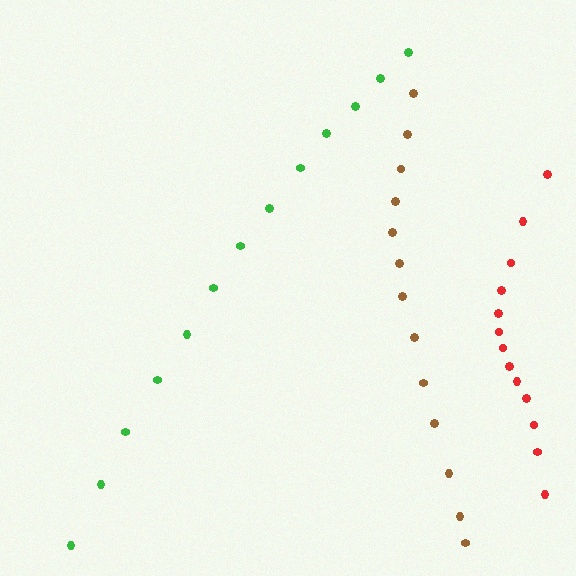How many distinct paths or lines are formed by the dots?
There are 3 distinct paths.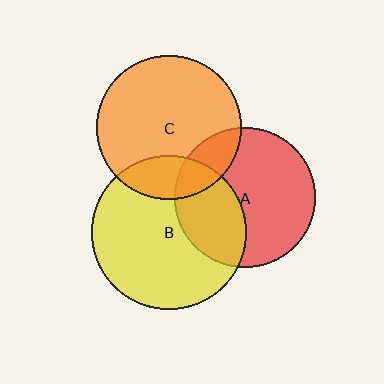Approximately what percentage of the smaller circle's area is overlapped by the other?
Approximately 35%.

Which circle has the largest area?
Circle B (yellow).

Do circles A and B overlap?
Yes.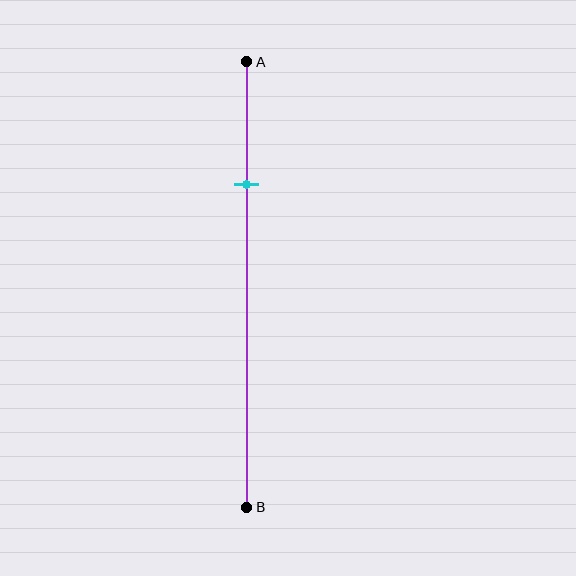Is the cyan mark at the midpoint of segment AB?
No, the mark is at about 30% from A, not at the 50% midpoint.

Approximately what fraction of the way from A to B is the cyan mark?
The cyan mark is approximately 30% of the way from A to B.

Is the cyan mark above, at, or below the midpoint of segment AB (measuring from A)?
The cyan mark is above the midpoint of segment AB.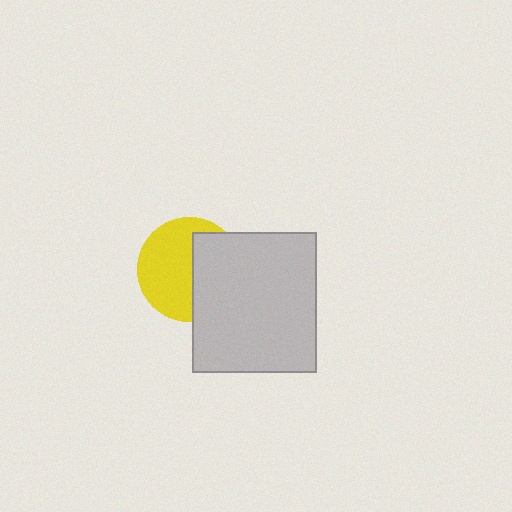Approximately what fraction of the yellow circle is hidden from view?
Roughly 44% of the yellow circle is hidden behind the light gray rectangle.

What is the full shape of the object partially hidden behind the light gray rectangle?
The partially hidden object is a yellow circle.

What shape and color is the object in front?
The object in front is a light gray rectangle.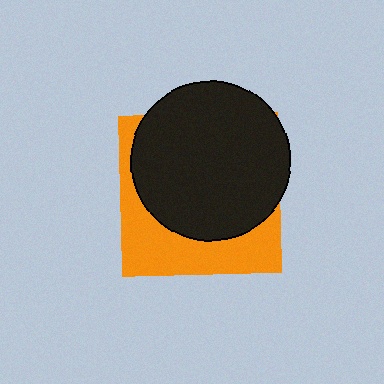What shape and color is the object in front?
The object in front is a black circle.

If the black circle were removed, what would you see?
You would see the complete orange square.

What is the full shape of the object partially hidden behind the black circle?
The partially hidden object is an orange square.